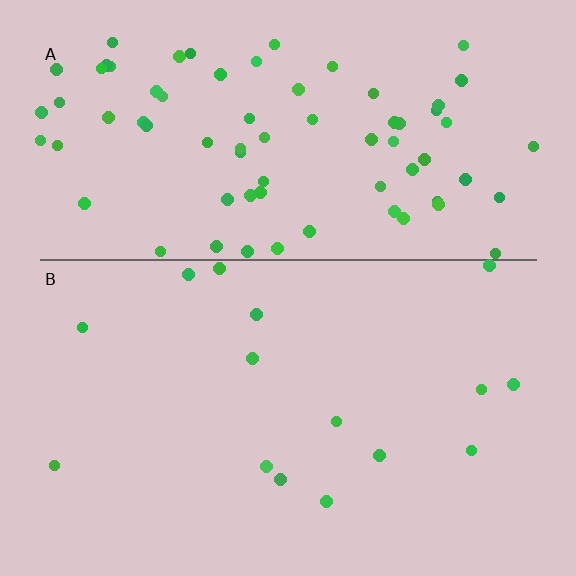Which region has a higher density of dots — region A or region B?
A (the top).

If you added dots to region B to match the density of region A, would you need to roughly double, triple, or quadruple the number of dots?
Approximately quadruple.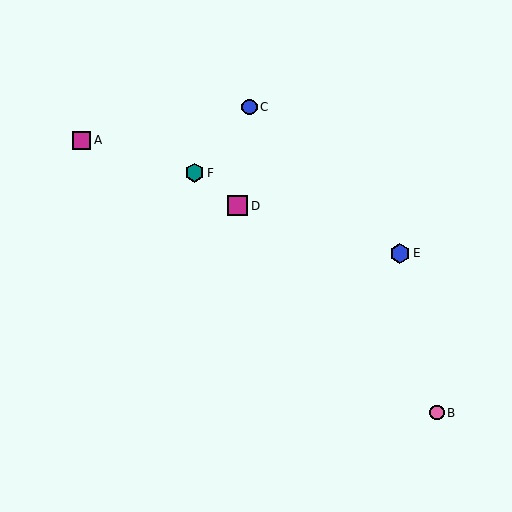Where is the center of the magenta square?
The center of the magenta square is at (81, 140).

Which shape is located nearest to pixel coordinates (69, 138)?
The magenta square (labeled A) at (81, 140) is nearest to that location.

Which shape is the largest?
The magenta square (labeled D) is the largest.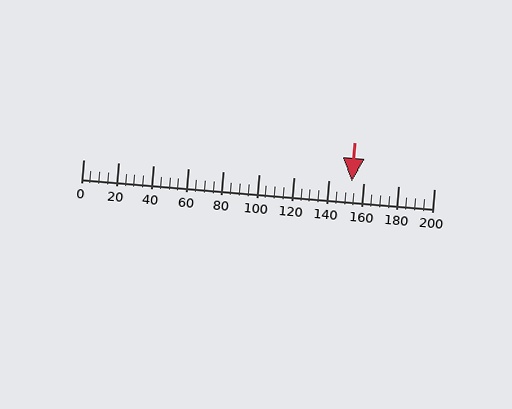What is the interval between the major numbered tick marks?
The major tick marks are spaced 20 units apart.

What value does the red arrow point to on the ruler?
The red arrow points to approximately 153.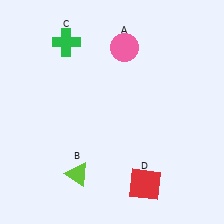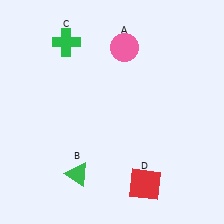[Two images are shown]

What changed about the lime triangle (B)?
In Image 1, B is lime. In Image 2, it changed to green.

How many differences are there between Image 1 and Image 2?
There is 1 difference between the two images.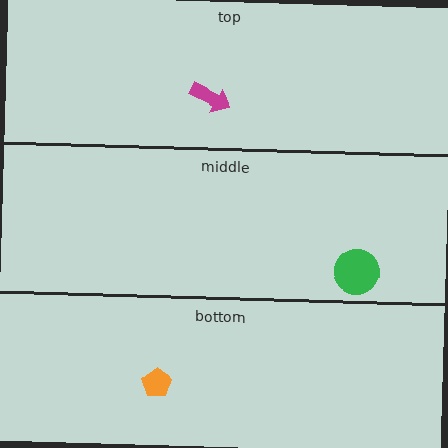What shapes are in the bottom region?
The orange pentagon.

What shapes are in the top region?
The magenta arrow.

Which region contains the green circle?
The middle region.